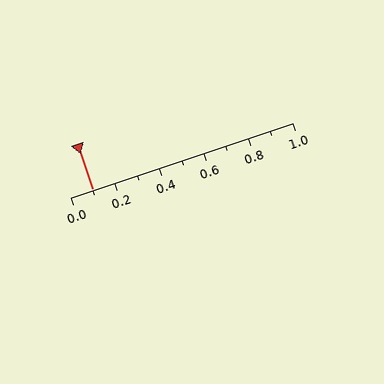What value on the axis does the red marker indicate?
The marker indicates approximately 0.1.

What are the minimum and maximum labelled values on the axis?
The axis runs from 0.0 to 1.0.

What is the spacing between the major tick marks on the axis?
The major ticks are spaced 0.2 apart.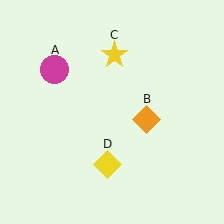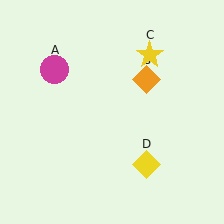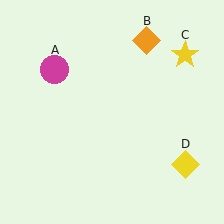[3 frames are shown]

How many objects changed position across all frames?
3 objects changed position: orange diamond (object B), yellow star (object C), yellow diamond (object D).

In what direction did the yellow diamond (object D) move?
The yellow diamond (object D) moved right.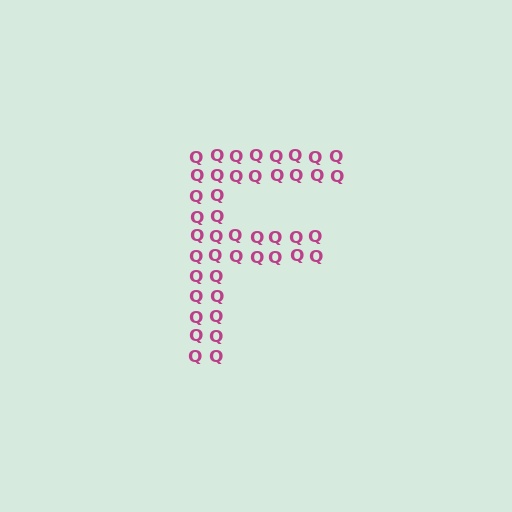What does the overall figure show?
The overall figure shows the letter F.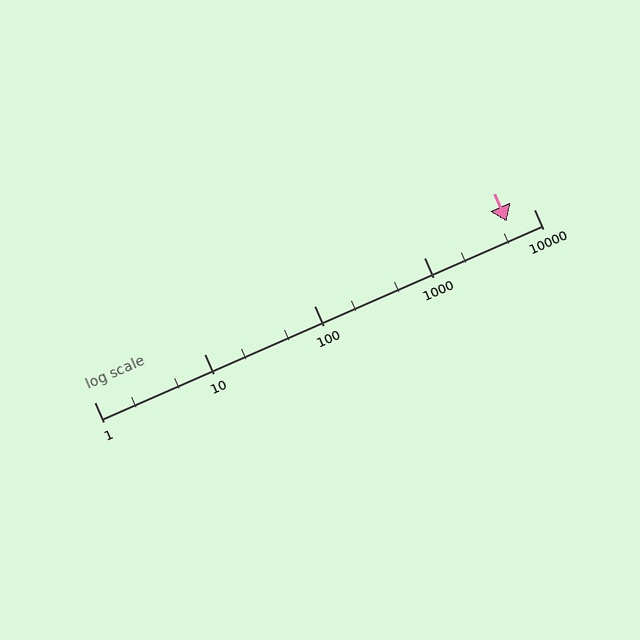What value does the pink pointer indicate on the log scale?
The pointer indicates approximately 5700.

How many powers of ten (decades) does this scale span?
The scale spans 4 decades, from 1 to 10000.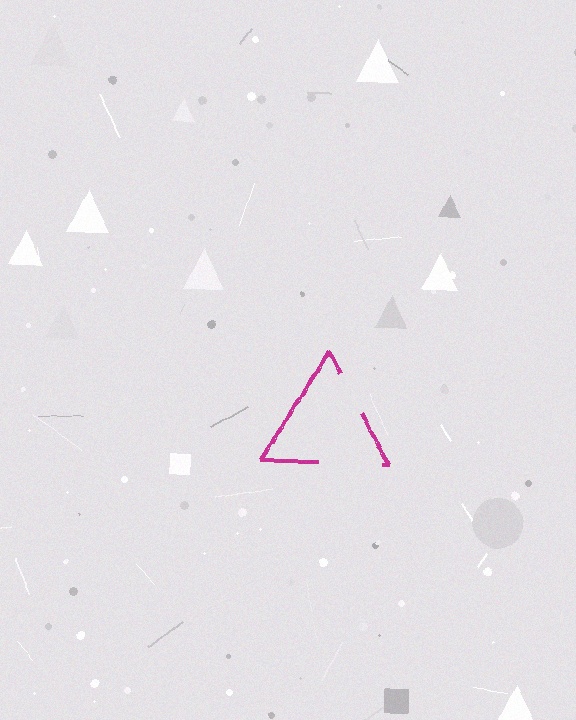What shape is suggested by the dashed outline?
The dashed outline suggests a triangle.